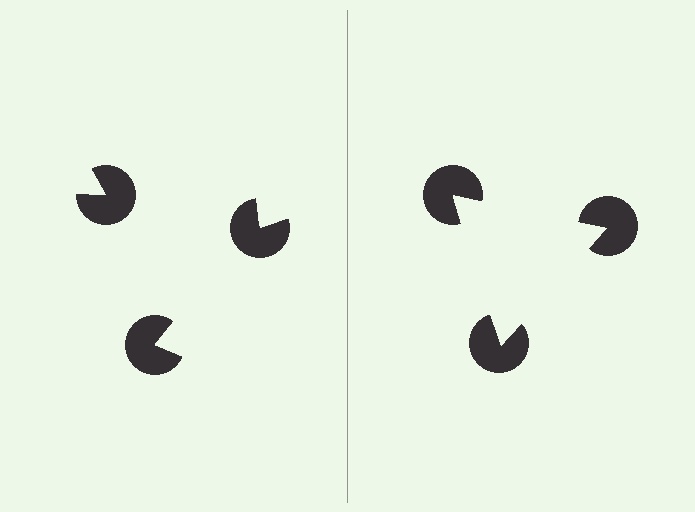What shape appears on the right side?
An illusory triangle.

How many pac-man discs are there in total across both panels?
6 — 3 on each side.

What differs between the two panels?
The pac-man discs are positioned identically on both sides; only the wedge orientations differ. On the right they align to a triangle; on the left they are misaligned.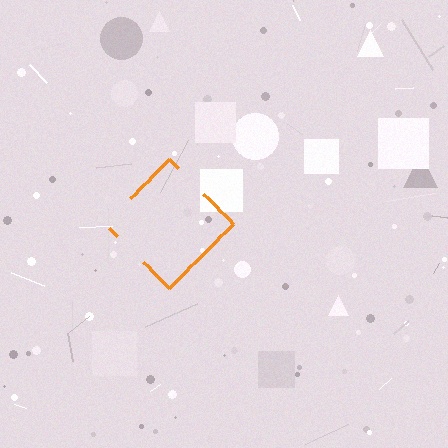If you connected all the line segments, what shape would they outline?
They would outline a diamond.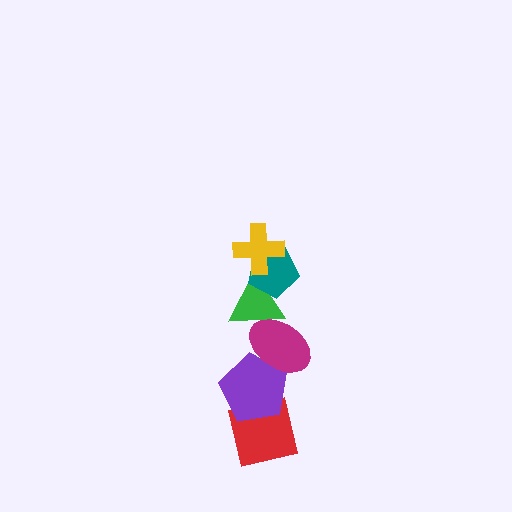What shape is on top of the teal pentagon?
The yellow cross is on top of the teal pentagon.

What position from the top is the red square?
The red square is 6th from the top.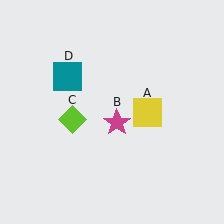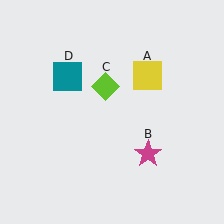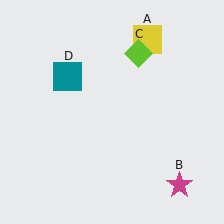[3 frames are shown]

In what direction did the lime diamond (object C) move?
The lime diamond (object C) moved up and to the right.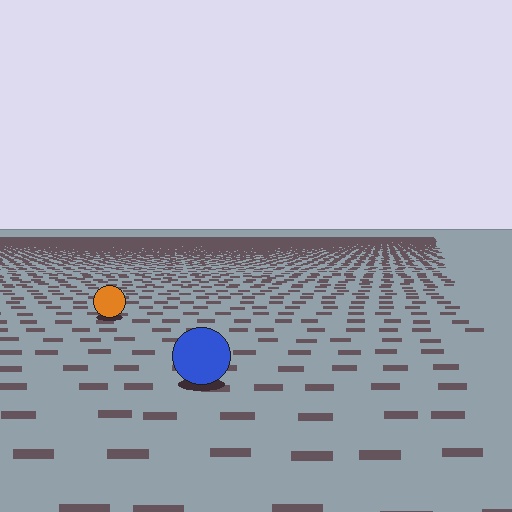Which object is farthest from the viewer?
The orange circle is farthest from the viewer. It appears smaller and the ground texture around it is denser.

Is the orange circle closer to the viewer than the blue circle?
No. The blue circle is closer — you can tell from the texture gradient: the ground texture is coarser near it.